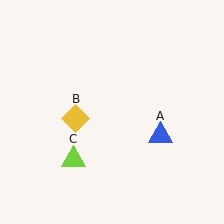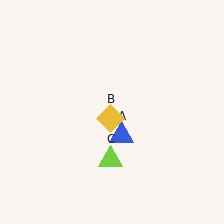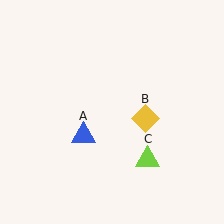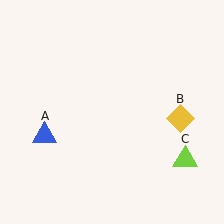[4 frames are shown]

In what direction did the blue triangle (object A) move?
The blue triangle (object A) moved left.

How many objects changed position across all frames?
3 objects changed position: blue triangle (object A), yellow diamond (object B), lime triangle (object C).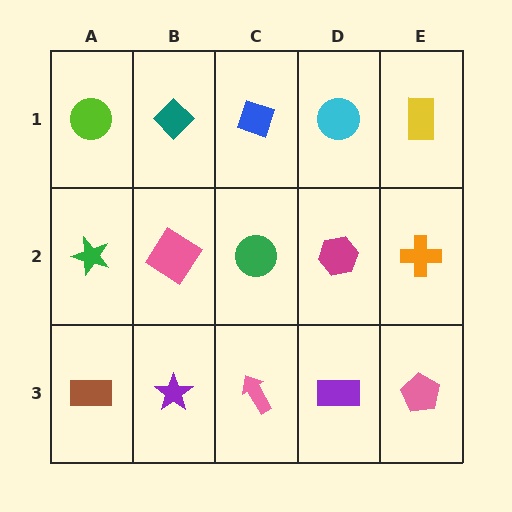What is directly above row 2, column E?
A yellow rectangle.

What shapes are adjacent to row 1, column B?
A pink diamond (row 2, column B), a lime circle (row 1, column A), a blue diamond (row 1, column C).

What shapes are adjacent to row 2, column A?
A lime circle (row 1, column A), a brown rectangle (row 3, column A), a pink diamond (row 2, column B).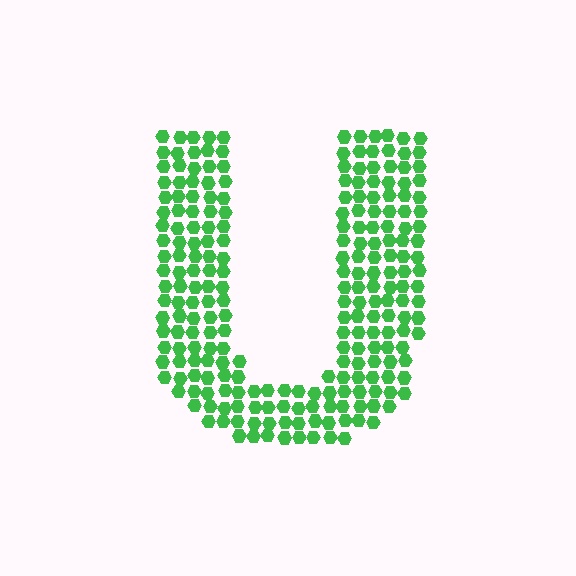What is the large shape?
The large shape is the letter U.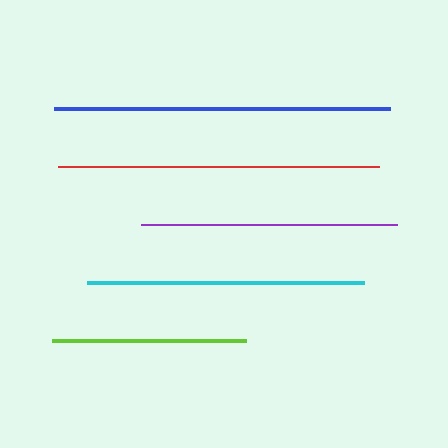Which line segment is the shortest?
The lime line is the shortest at approximately 194 pixels.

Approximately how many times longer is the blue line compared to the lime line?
The blue line is approximately 1.7 times the length of the lime line.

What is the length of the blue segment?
The blue segment is approximately 336 pixels long.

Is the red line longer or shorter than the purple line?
The red line is longer than the purple line.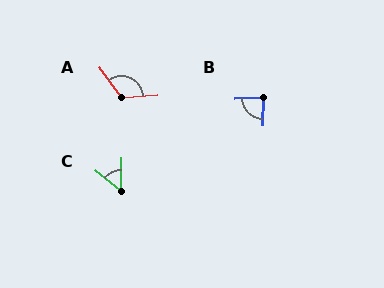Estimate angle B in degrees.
Approximately 87 degrees.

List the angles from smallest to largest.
C (52°), B (87°), A (121°).